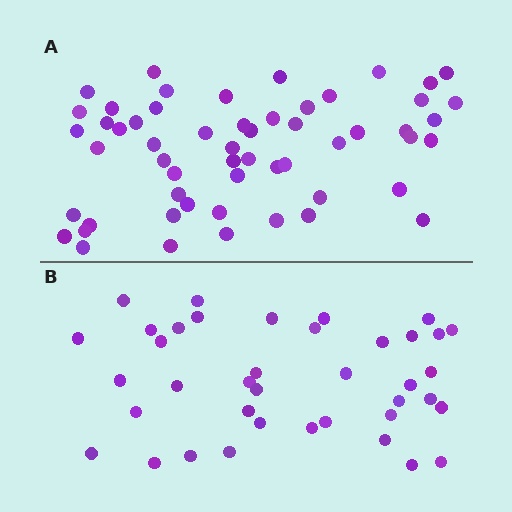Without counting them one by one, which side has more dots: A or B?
Region A (the top region) has more dots.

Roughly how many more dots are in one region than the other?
Region A has approximately 15 more dots than region B.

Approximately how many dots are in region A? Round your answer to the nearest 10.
About 60 dots. (The exact count is 56, which rounds to 60.)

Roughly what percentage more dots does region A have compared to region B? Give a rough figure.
About 45% more.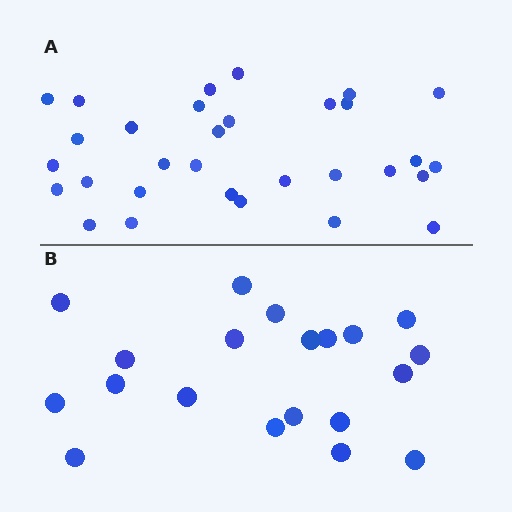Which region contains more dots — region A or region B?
Region A (the top region) has more dots.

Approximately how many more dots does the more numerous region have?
Region A has roughly 12 or so more dots than region B.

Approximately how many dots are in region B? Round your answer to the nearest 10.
About 20 dots.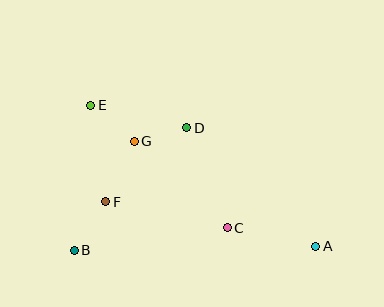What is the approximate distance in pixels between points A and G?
The distance between A and G is approximately 210 pixels.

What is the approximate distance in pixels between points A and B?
The distance between A and B is approximately 241 pixels.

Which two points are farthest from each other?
Points A and E are farthest from each other.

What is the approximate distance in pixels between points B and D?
The distance between B and D is approximately 166 pixels.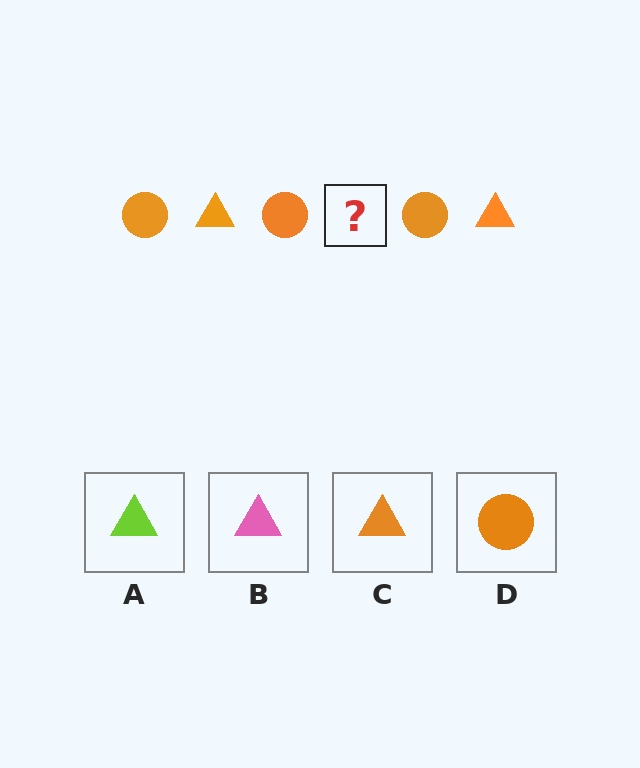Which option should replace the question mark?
Option C.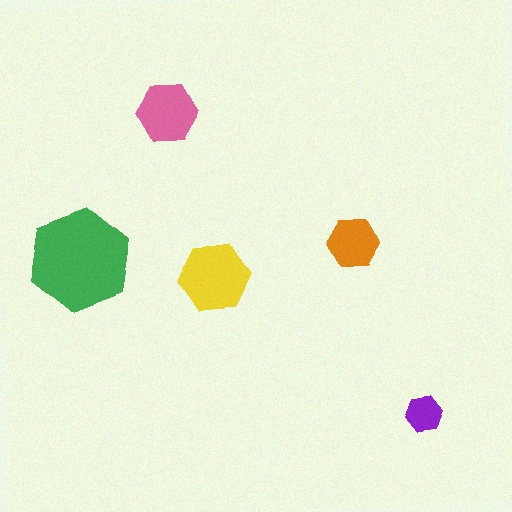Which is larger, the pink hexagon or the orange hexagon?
The pink one.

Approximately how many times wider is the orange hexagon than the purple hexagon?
About 1.5 times wider.